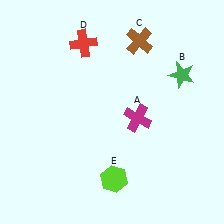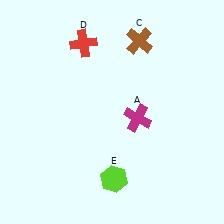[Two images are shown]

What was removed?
The green star (B) was removed in Image 2.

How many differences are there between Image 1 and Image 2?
There is 1 difference between the two images.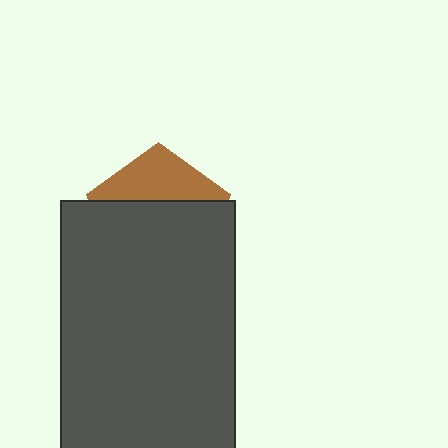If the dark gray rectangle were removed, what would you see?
You would see the complete brown pentagon.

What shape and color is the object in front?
The object in front is a dark gray rectangle.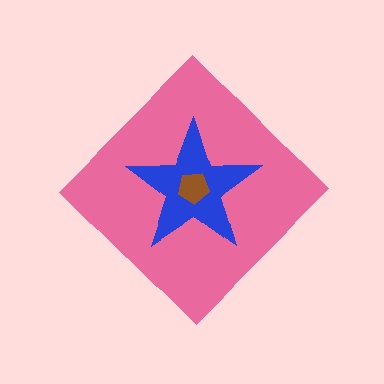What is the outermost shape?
The pink diamond.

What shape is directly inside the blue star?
The brown pentagon.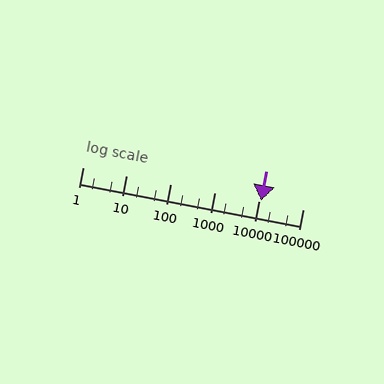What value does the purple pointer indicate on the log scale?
The pointer indicates approximately 11000.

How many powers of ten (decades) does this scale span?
The scale spans 5 decades, from 1 to 100000.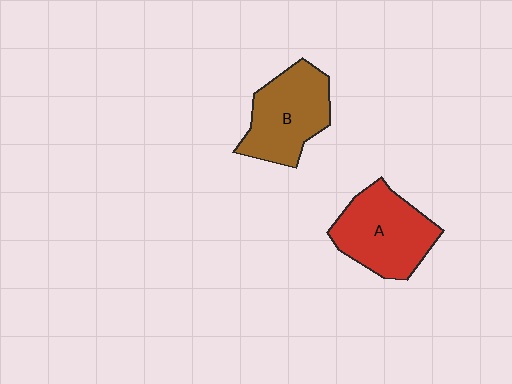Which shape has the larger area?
Shape A (red).